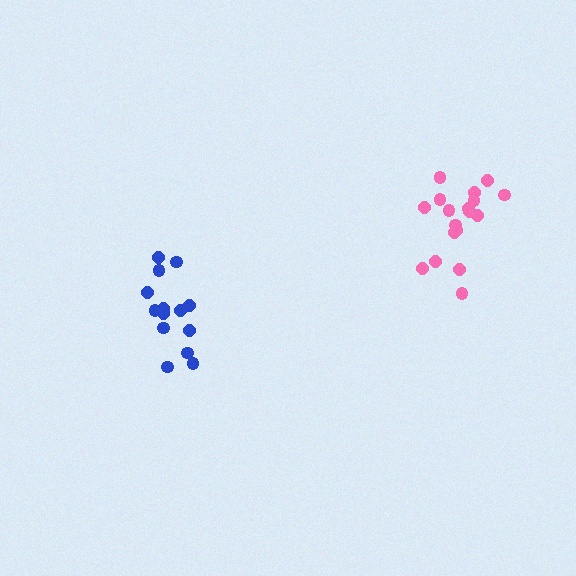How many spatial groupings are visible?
There are 2 spatial groupings.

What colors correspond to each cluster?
The clusters are colored: pink, blue.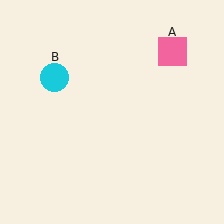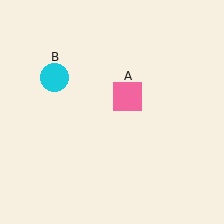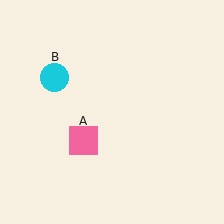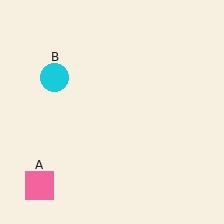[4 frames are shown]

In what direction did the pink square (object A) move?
The pink square (object A) moved down and to the left.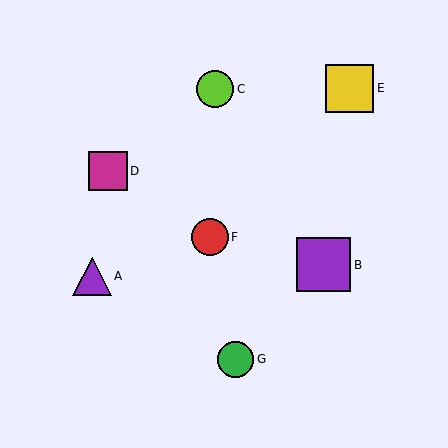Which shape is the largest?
The purple square (labeled B) is the largest.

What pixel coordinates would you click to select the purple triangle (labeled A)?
Click at (92, 276) to select the purple triangle A.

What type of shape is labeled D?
Shape D is a magenta square.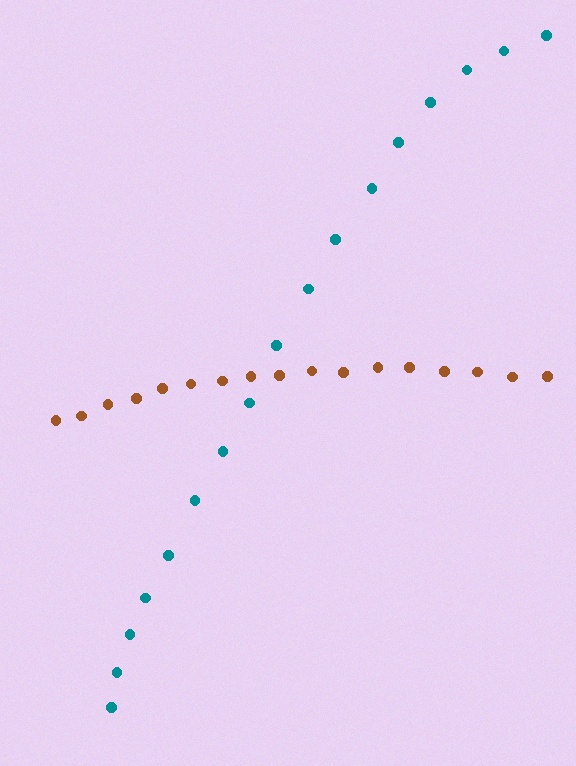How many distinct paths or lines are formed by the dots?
There are 2 distinct paths.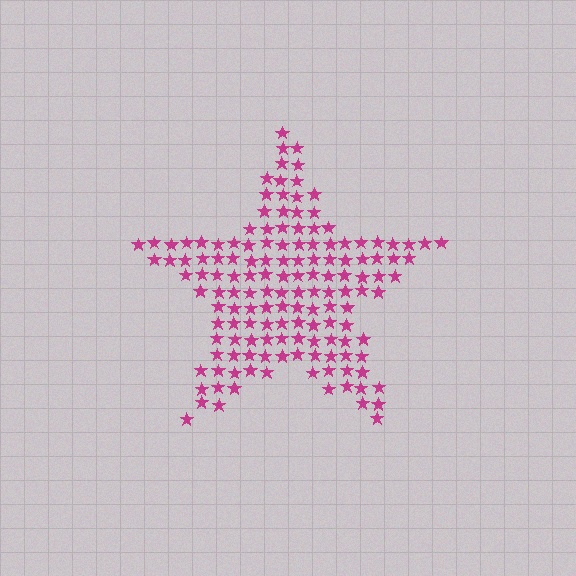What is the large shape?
The large shape is a star.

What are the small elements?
The small elements are stars.